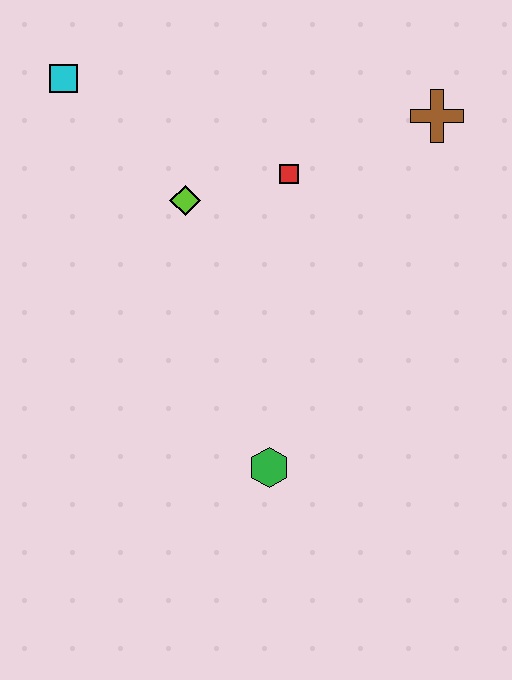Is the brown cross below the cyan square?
Yes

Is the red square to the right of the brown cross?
No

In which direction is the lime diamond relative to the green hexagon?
The lime diamond is above the green hexagon.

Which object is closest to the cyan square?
The lime diamond is closest to the cyan square.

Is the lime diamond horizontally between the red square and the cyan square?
Yes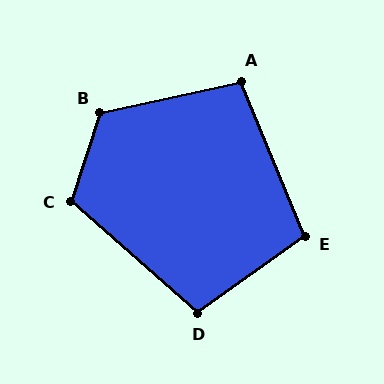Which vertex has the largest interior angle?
B, at approximately 121 degrees.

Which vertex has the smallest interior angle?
A, at approximately 100 degrees.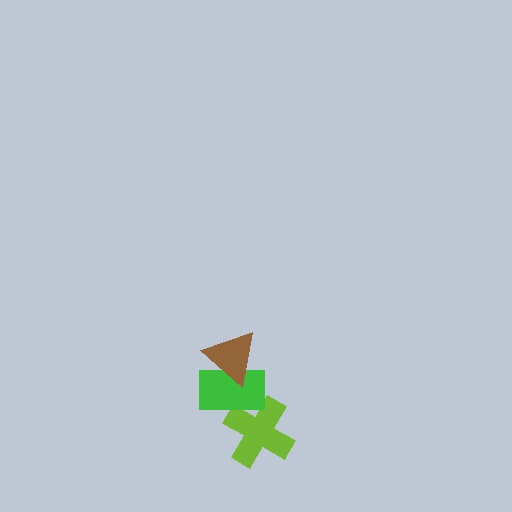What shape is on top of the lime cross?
The green rectangle is on top of the lime cross.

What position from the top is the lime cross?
The lime cross is 3rd from the top.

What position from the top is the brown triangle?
The brown triangle is 1st from the top.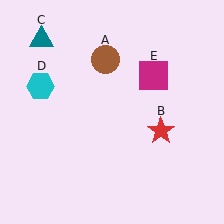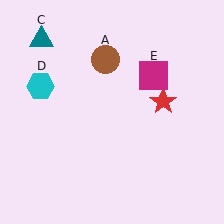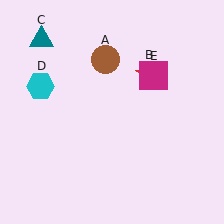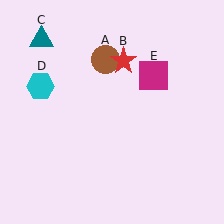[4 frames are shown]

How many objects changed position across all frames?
1 object changed position: red star (object B).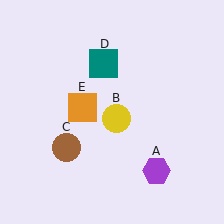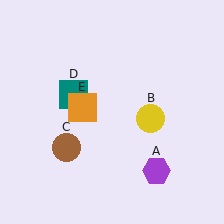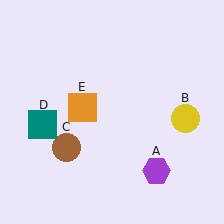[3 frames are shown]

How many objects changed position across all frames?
2 objects changed position: yellow circle (object B), teal square (object D).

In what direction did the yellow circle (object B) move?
The yellow circle (object B) moved right.